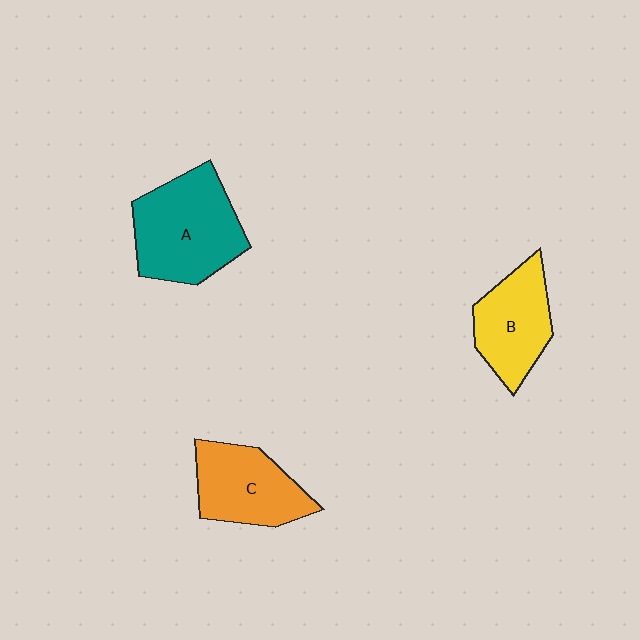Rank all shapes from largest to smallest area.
From largest to smallest: A (teal), C (orange), B (yellow).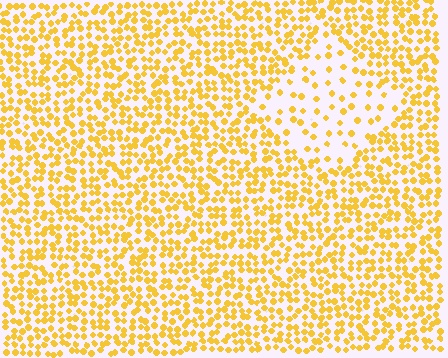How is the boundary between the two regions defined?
The boundary is defined by a change in element density (approximately 2.7x ratio). All elements are the same color, size, and shape.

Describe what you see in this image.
The image contains small yellow elements arranged at two different densities. A diamond-shaped region is visible where the elements are less densely packed than the surrounding area.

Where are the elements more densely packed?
The elements are more densely packed outside the diamond boundary.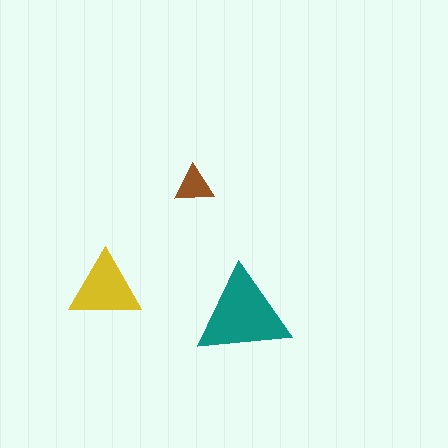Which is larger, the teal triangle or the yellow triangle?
The teal one.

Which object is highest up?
The brown triangle is topmost.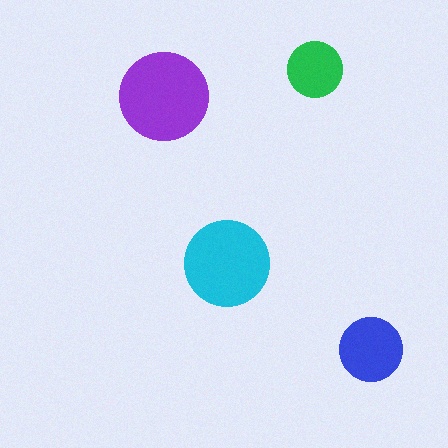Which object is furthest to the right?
The blue circle is rightmost.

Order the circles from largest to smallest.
the purple one, the cyan one, the blue one, the green one.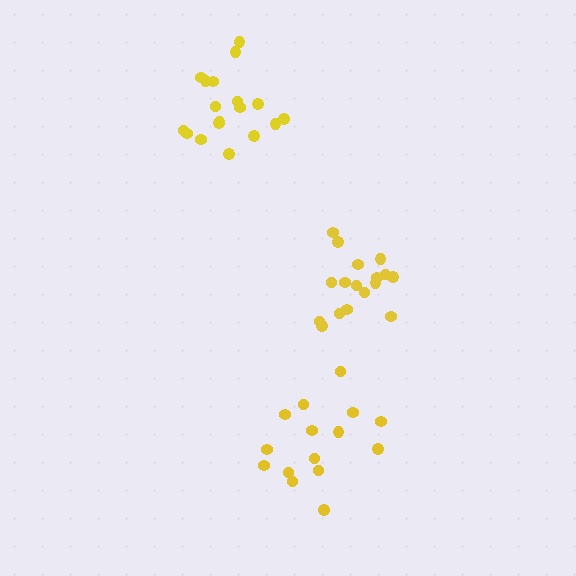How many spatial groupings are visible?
There are 3 spatial groupings.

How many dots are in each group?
Group 1: 17 dots, Group 2: 18 dots, Group 3: 15 dots (50 total).